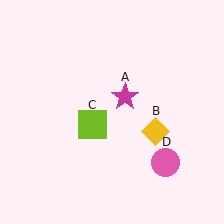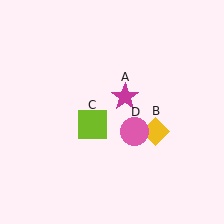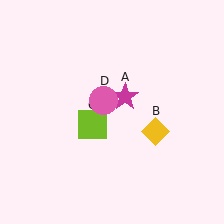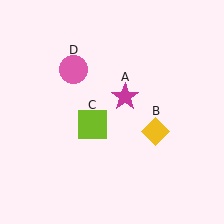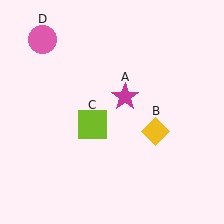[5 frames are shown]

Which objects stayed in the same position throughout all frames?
Magenta star (object A) and yellow diamond (object B) and lime square (object C) remained stationary.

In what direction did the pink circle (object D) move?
The pink circle (object D) moved up and to the left.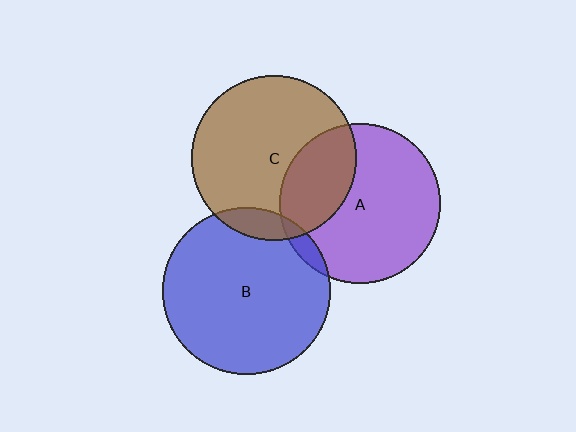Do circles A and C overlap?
Yes.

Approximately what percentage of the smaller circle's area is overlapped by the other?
Approximately 30%.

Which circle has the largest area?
Circle B (blue).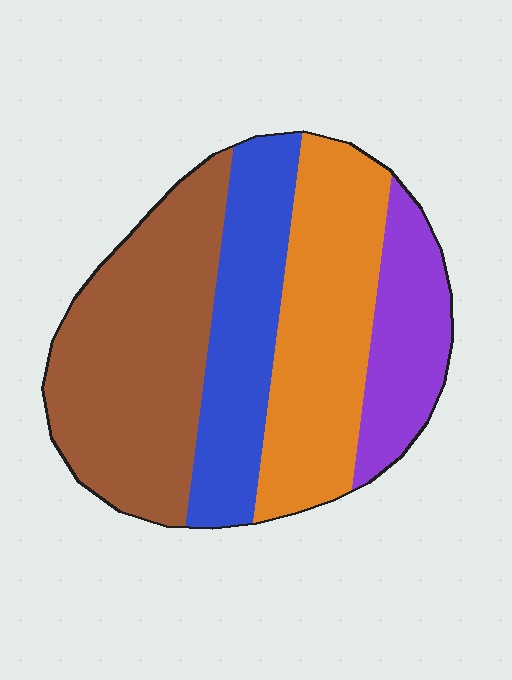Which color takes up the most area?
Brown, at roughly 35%.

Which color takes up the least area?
Purple, at roughly 15%.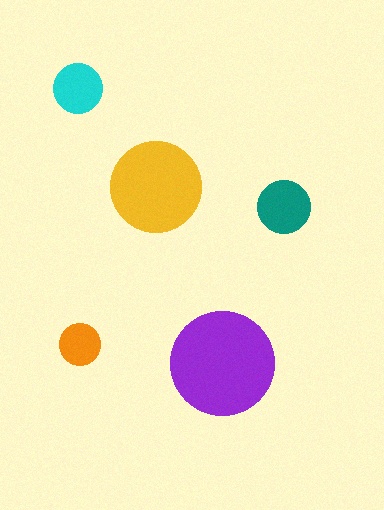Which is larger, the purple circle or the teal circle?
The purple one.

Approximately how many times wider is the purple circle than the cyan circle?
About 2 times wider.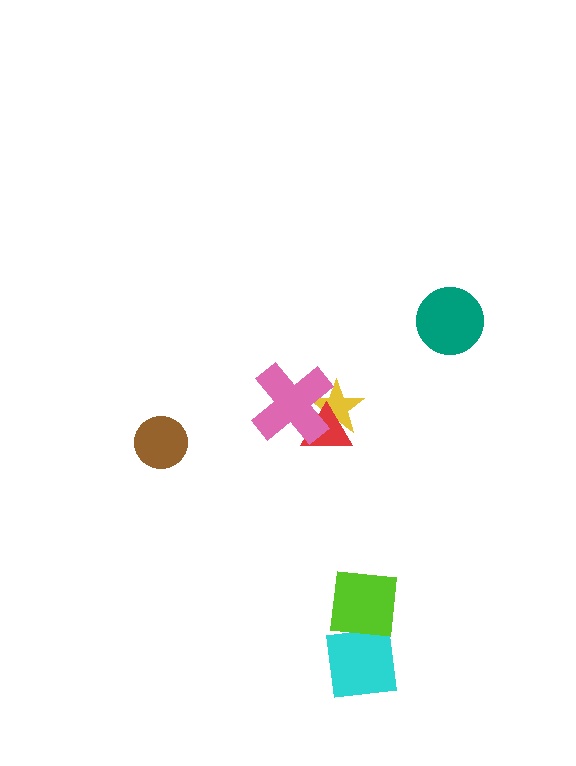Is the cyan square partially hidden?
Yes, it is partially covered by another shape.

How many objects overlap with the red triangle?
2 objects overlap with the red triangle.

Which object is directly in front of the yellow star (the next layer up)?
The red triangle is directly in front of the yellow star.